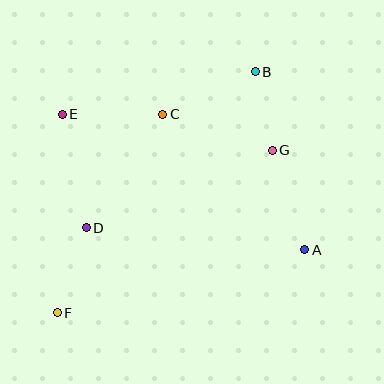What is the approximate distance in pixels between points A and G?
The distance between A and G is approximately 104 pixels.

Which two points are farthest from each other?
Points B and F are farthest from each other.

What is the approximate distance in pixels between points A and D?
The distance between A and D is approximately 220 pixels.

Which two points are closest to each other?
Points B and G are closest to each other.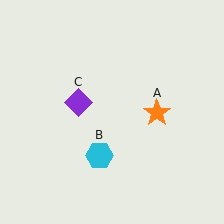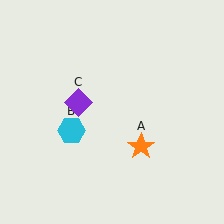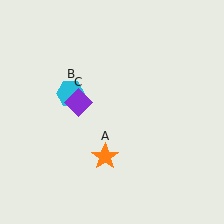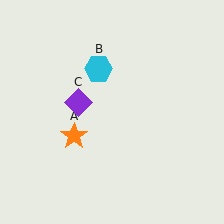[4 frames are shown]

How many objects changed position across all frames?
2 objects changed position: orange star (object A), cyan hexagon (object B).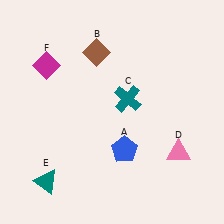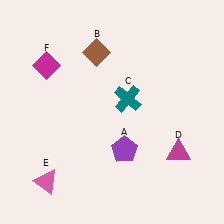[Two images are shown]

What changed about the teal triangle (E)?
In Image 1, E is teal. In Image 2, it changed to pink.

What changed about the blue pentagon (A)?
In Image 1, A is blue. In Image 2, it changed to purple.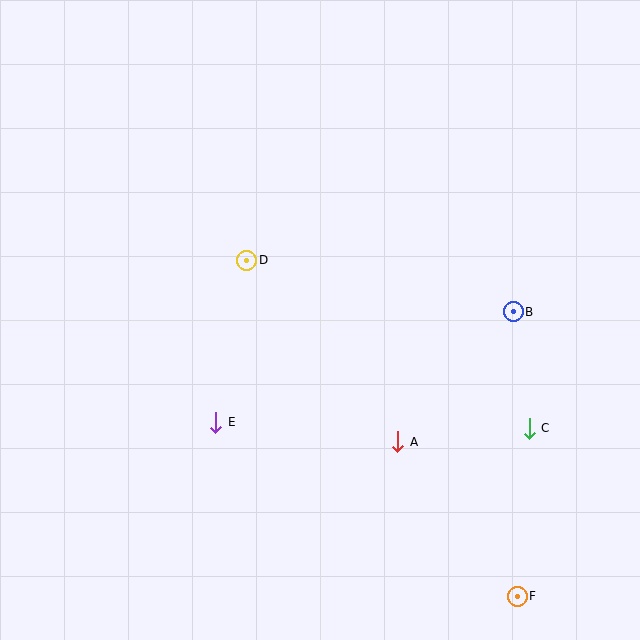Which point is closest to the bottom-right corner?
Point F is closest to the bottom-right corner.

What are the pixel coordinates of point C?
Point C is at (529, 428).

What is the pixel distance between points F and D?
The distance between F and D is 431 pixels.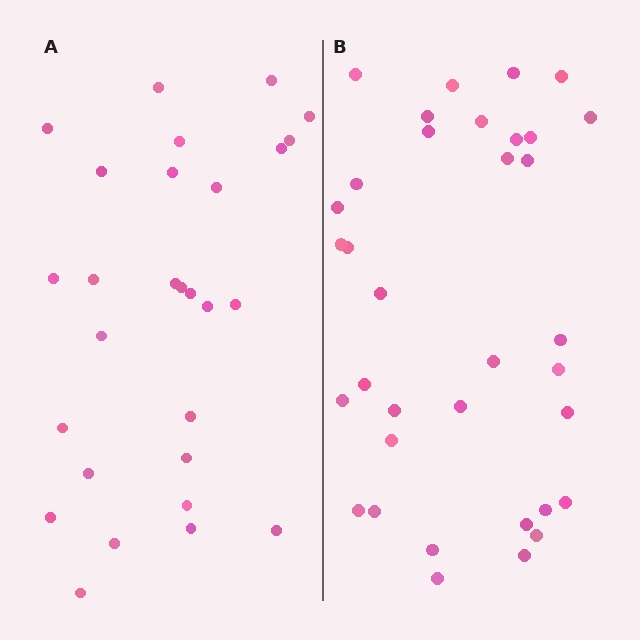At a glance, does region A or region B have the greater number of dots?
Region B (the right region) has more dots.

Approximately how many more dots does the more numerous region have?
Region B has roughly 8 or so more dots than region A.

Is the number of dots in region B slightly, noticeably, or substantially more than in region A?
Region B has noticeably more, but not dramatically so. The ratio is roughly 1.2 to 1.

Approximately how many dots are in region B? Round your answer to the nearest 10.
About 40 dots. (The exact count is 35, which rounds to 40.)